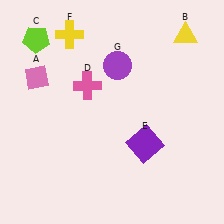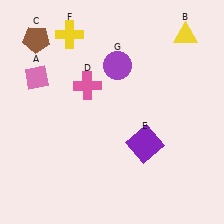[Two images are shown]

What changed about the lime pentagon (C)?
In Image 1, C is lime. In Image 2, it changed to brown.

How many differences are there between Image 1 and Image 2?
There is 1 difference between the two images.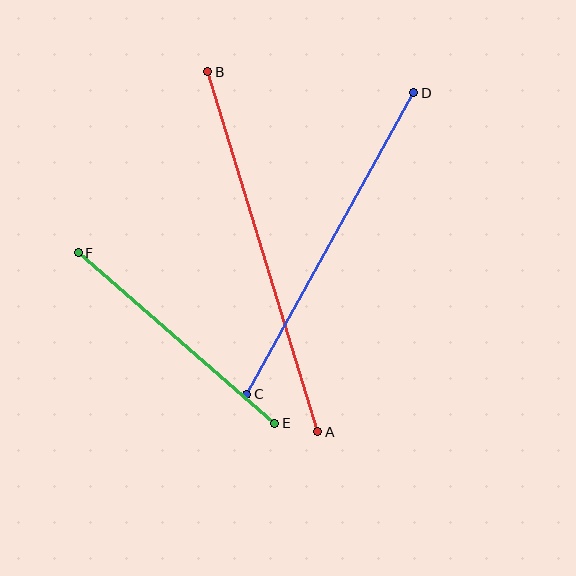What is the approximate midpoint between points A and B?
The midpoint is at approximately (263, 252) pixels.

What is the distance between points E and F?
The distance is approximately 260 pixels.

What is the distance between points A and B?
The distance is approximately 377 pixels.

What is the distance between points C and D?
The distance is approximately 345 pixels.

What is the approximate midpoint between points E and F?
The midpoint is at approximately (176, 338) pixels.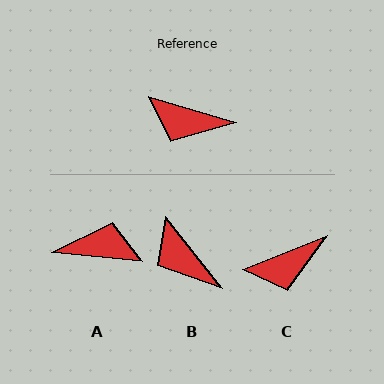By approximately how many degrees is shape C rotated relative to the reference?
Approximately 38 degrees counter-clockwise.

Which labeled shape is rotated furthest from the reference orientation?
A, about 169 degrees away.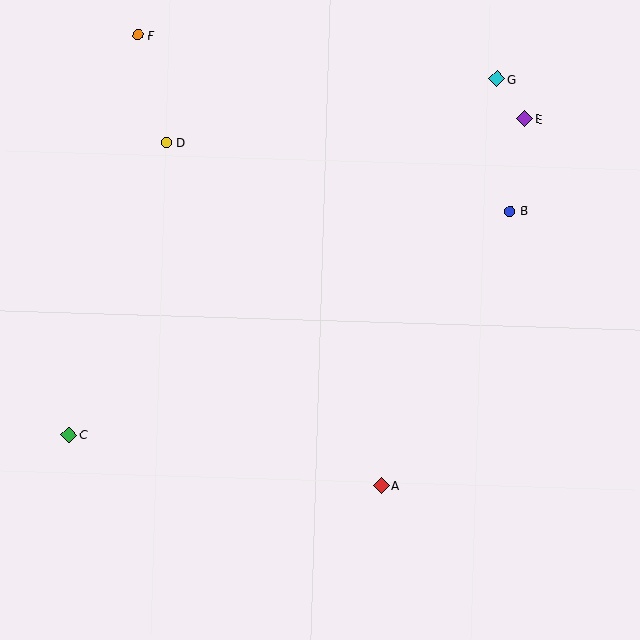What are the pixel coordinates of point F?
Point F is at (138, 35).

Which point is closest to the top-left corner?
Point F is closest to the top-left corner.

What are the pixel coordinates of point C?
Point C is at (69, 435).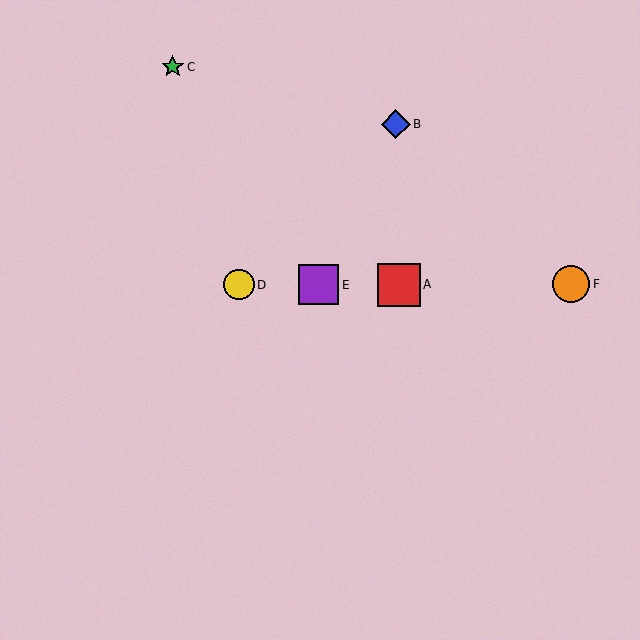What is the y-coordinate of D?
Object D is at y≈285.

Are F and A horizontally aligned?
Yes, both are at y≈283.